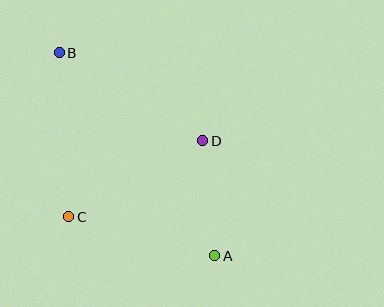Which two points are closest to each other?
Points A and D are closest to each other.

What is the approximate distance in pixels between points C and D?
The distance between C and D is approximately 154 pixels.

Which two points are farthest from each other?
Points A and B are farthest from each other.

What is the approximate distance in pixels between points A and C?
The distance between A and C is approximately 151 pixels.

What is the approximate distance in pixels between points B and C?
The distance between B and C is approximately 164 pixels.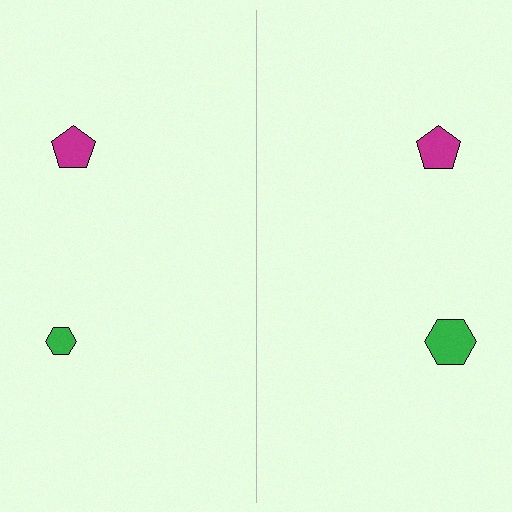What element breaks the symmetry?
The green hexagon on the right side has a different size than its mirror counterpart.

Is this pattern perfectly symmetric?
No, the pattern is not perfectly symmetric. The green hexagon on the right side has a different size than its mirror counterpart.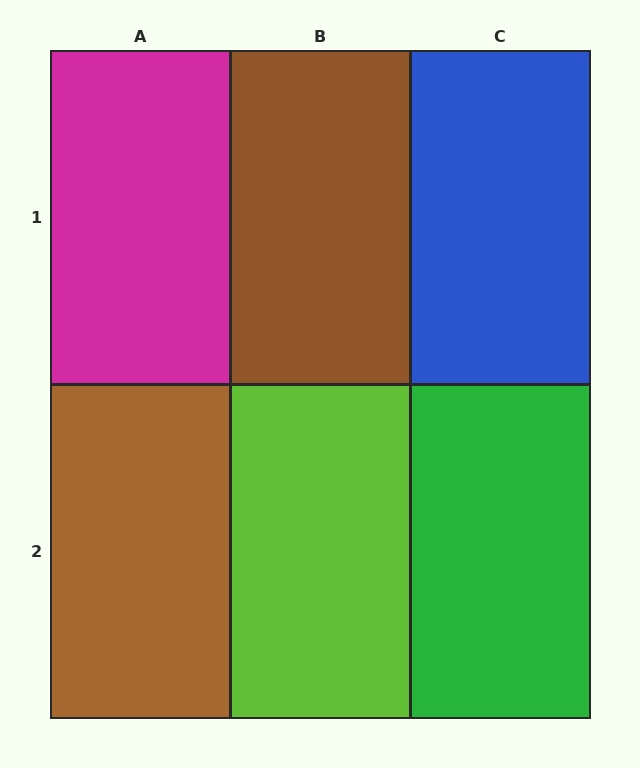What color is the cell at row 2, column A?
Brown.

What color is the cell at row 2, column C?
Green.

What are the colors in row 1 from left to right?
Magenta, brown, blue.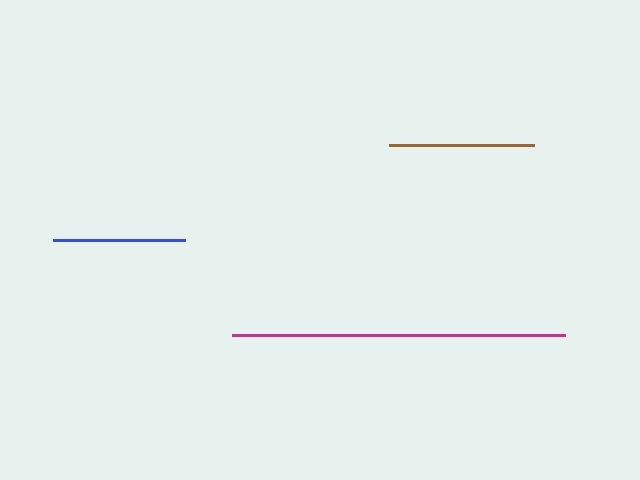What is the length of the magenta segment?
The magenta segment is approximately 333 pixels long.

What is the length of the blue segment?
The blue segment is approximately 132 pixels long.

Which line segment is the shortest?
The blue line is the shortest at approximately 132 pixels.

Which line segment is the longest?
The magenta line is the longest at approximately 333 pixels.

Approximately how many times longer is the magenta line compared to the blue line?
The magenta line is approximately 2.5 times the length of the blue line.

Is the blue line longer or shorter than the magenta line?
The magenta line is longer than the blue line.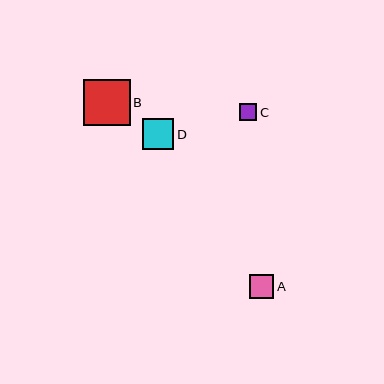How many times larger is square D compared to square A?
Square D is approximately 1.3 times the size of square A.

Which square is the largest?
Square B is the largest with a size of approximately 47 pixels.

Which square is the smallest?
Square C is the smallest with a size of approximately 17 pixels.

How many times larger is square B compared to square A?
Square B is approximately 2.0 times the size of square A.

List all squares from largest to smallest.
From largest to smallest: B, D, A, C.